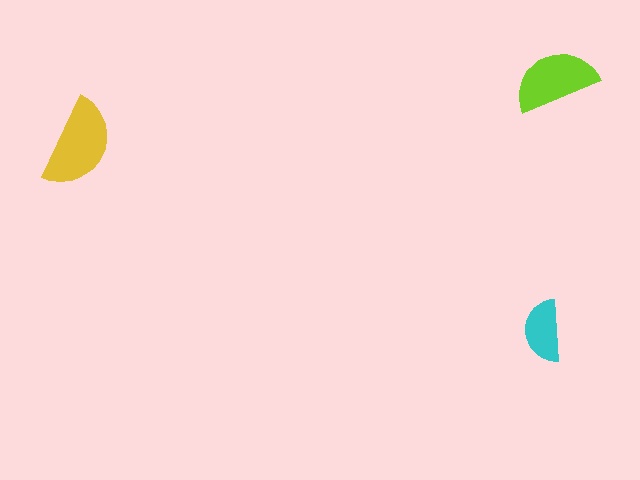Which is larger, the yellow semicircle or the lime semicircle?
The yellow one.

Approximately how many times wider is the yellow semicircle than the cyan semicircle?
About 1.5 times wider.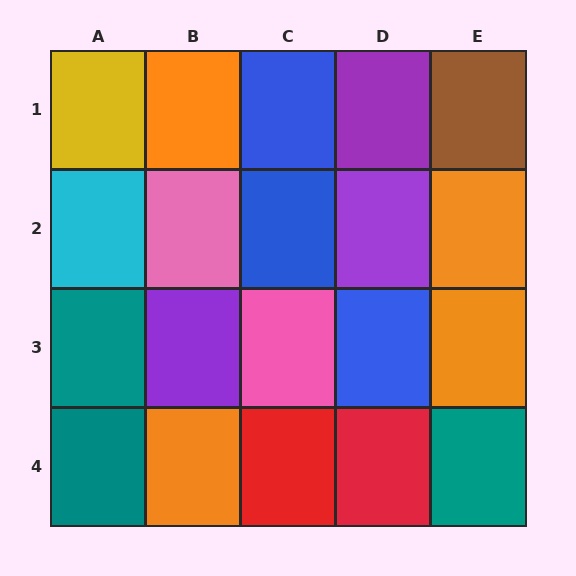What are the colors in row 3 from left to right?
Teal, purple, pink, blue, orange.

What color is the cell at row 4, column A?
Teal.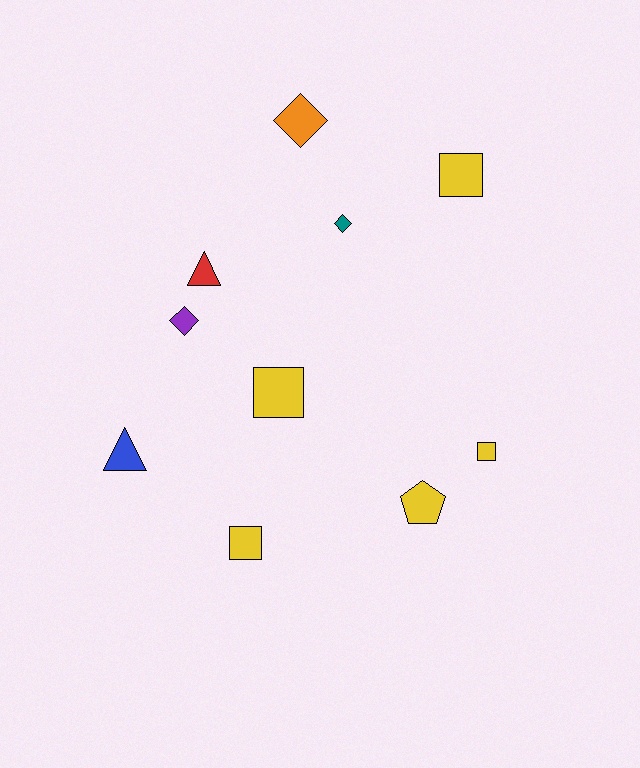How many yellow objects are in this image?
There are 5 yellow objects.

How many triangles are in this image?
There are 2 triangles.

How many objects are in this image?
There are 10 objects.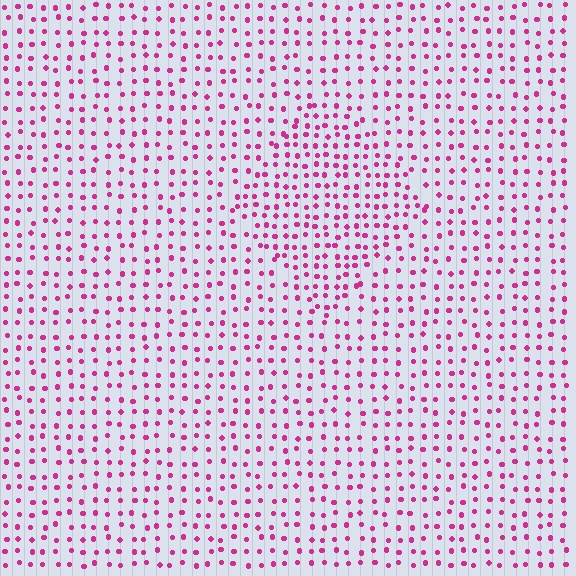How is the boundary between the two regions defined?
The boundary is defined by a change in element density (approximately 1.6x ratio). All elements are the same color, size, and shape.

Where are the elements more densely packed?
The elements are more densely packed inside the diamond boundary.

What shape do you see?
I see a diamond.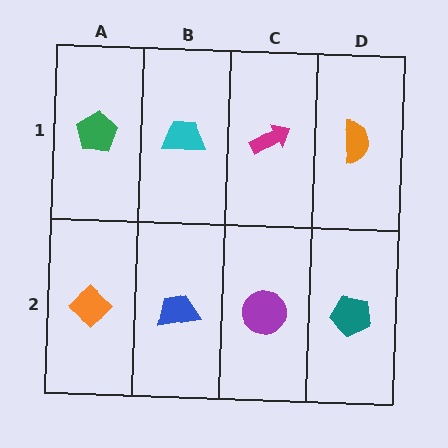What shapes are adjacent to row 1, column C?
A purple circle (row 2, column C), a cyan trapezoid (row 1, column B), an orange semicircle (row 1, column D).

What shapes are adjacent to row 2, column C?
A magenta arrow (row 1, column C), a blue trapezoid (row 2, column B), a teal pentagon (row 2, column D).